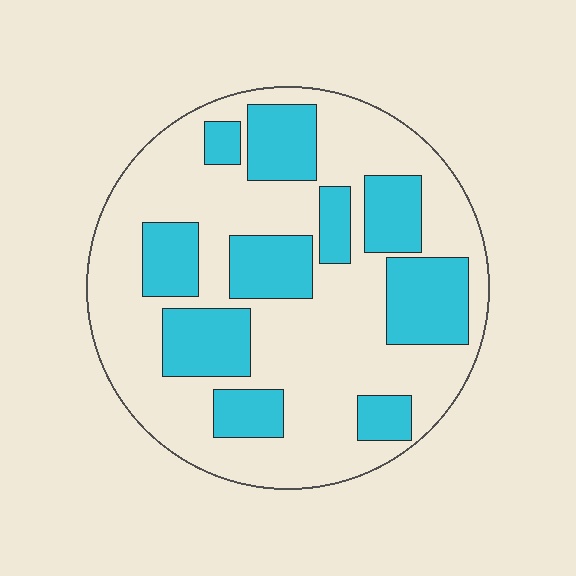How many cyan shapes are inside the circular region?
10.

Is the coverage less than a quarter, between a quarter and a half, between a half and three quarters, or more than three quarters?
Between a quarter and a half.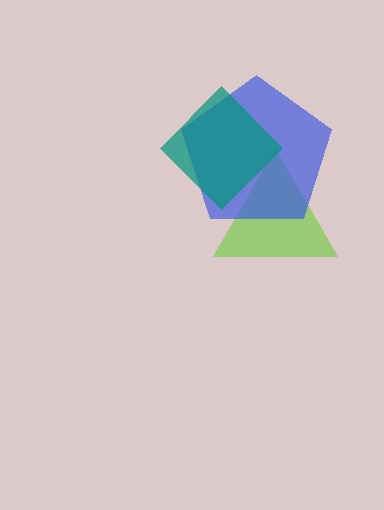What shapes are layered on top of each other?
The layered shapes are: a lime triangle, a blue pentagon, a teal diamond.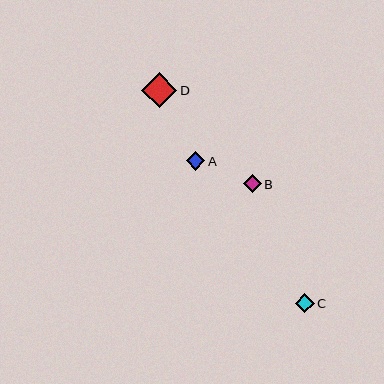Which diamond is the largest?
Diamond D is the largest with a size of approximately 35 pixels.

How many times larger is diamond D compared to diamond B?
Diamond D is approximately 1.9 times the size of diamond B.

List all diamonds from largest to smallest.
From largest to smallest: D, C, A, B.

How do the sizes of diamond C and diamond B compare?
Diamond C and diamond B are approximately the same size.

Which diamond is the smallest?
Diamond B is the smallest with a size of approximately 18 pixels.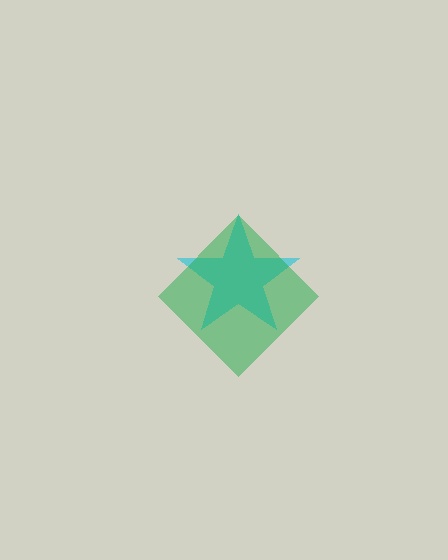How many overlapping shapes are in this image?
There are 2 overlapping shapes in the image.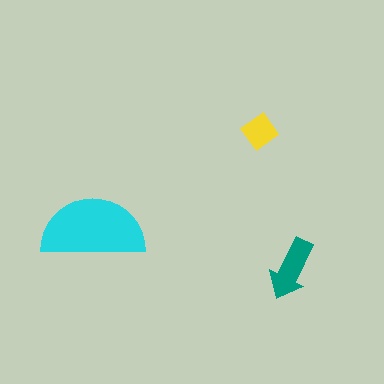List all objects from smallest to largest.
The yellow diamond, the teal arrow, the cyan semicircle.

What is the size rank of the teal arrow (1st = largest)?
2nd.